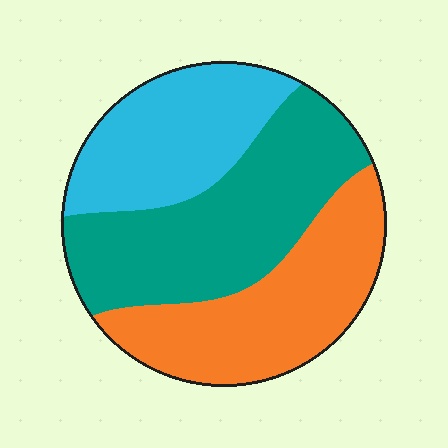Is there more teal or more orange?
Teal.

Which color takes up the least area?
Cyan, at roughly 25%.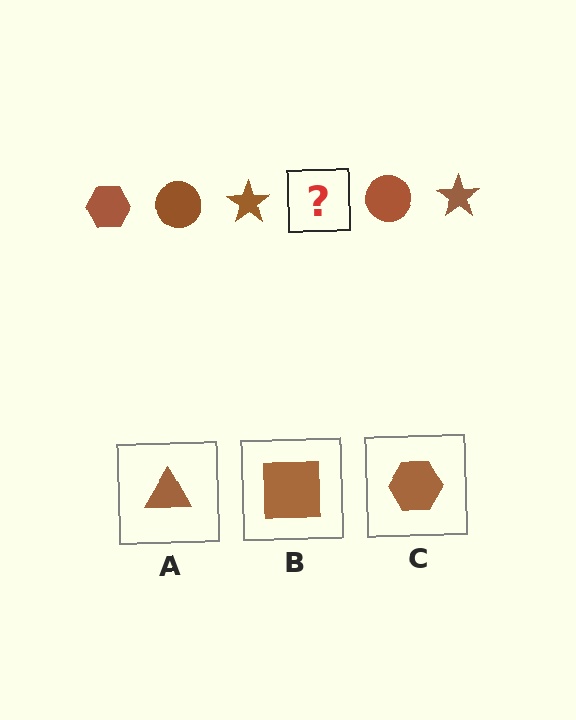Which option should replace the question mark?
Option C.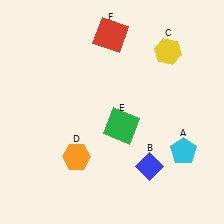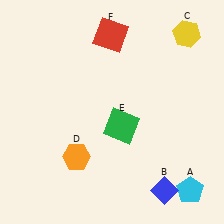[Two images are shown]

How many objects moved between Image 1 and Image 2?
3 objects moved between the two images.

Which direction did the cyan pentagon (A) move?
The cyan pentagon (A) moved down.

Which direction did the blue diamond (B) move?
The blue diamond (B) moved down.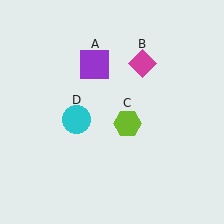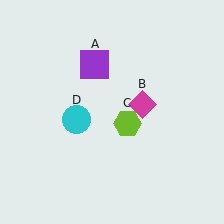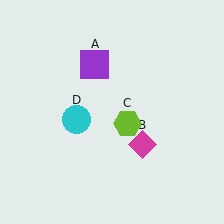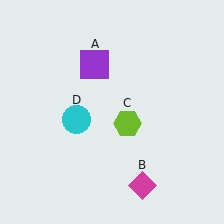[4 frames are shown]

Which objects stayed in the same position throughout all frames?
Purple square (object A) and lime hexagon (object C) and cyan circle (object D) remained stationary.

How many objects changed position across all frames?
1 object changed position: magenta diamond (object B).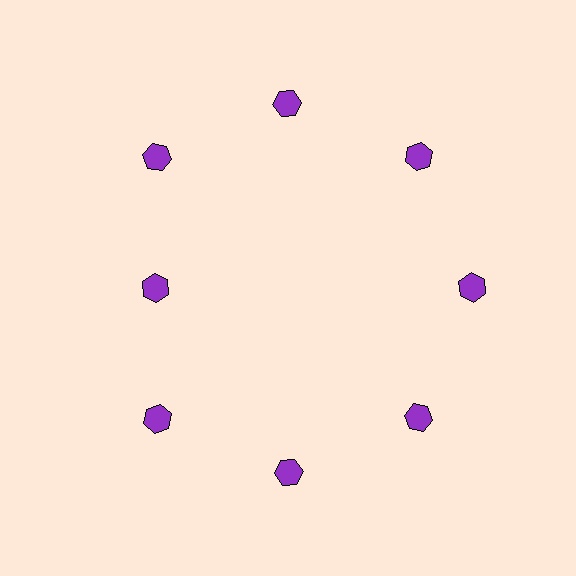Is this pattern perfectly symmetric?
No. The 8 purple hexagons are arranged in a ring, but one element near the 9 o'clock position is pulled inward toward the center, breaking the 8-fold rotational symmetry.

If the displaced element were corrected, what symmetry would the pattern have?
It would have 8-fold rotational symmetry — the pattern would map onto itself every 45 degrees.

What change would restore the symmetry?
The symmetry would be restored by moving it outward, back onto the ring so that all 8 hexagons sit at equal angles and equal distance from the center.